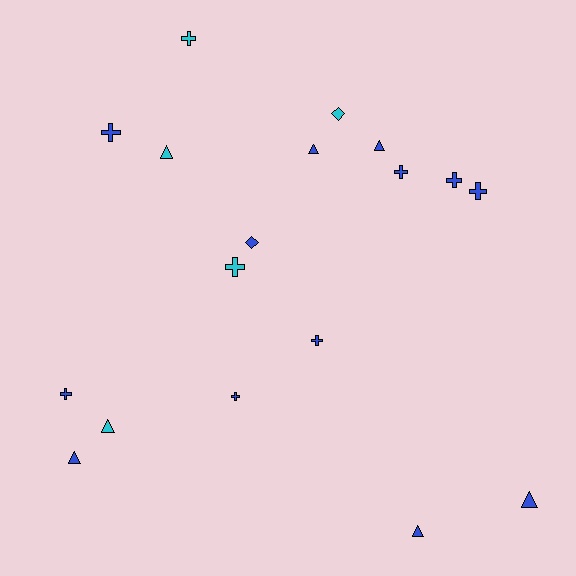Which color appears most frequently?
Blue, with 13 objects.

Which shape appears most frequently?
Cross, with 9 objects.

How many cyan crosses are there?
There are 2 cyan crosses.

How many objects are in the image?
There are 18 objects.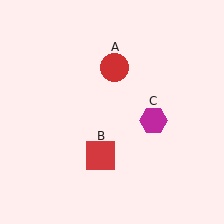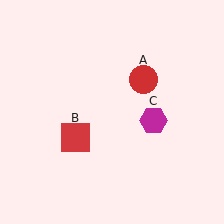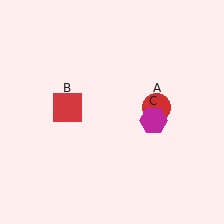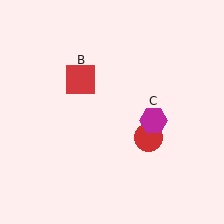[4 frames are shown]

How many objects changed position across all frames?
2 objects changed position: red circle (object A), red square (object B).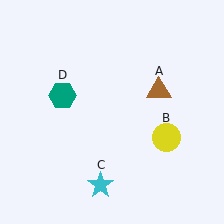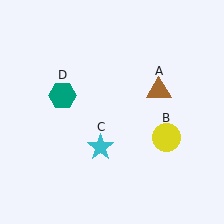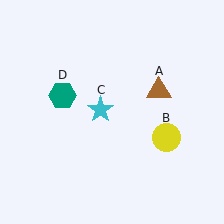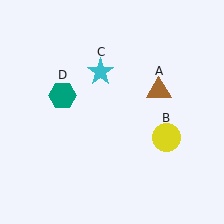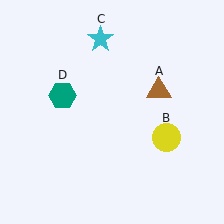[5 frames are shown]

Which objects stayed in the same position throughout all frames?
Brown triangle (object A) and yellow circle (object B) and teal hexagon (object D) remained stationary.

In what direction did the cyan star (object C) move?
The cyan star (object C) moved up.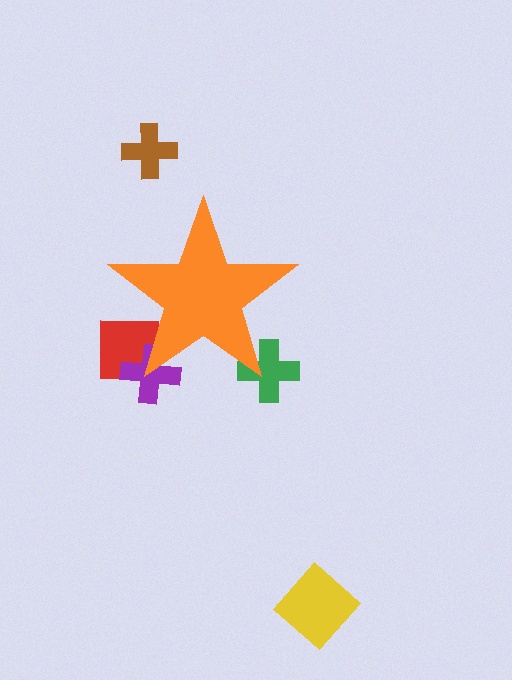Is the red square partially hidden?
Yes, the red square is partially hidden behind the orange star.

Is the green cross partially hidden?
Yes, the green cross is partially hidden behind the orange star.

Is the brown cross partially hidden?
No, the brown cross is fully visible.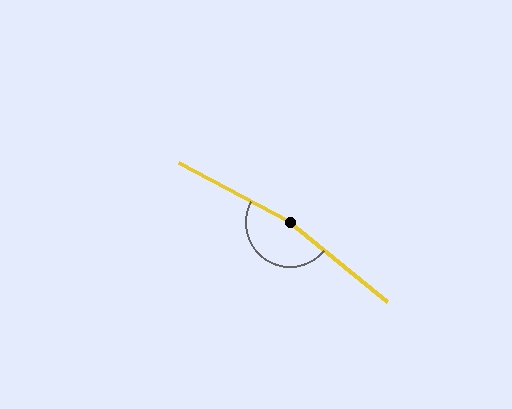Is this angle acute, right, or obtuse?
It is obtuse.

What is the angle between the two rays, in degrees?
Approximately 169 degrees.